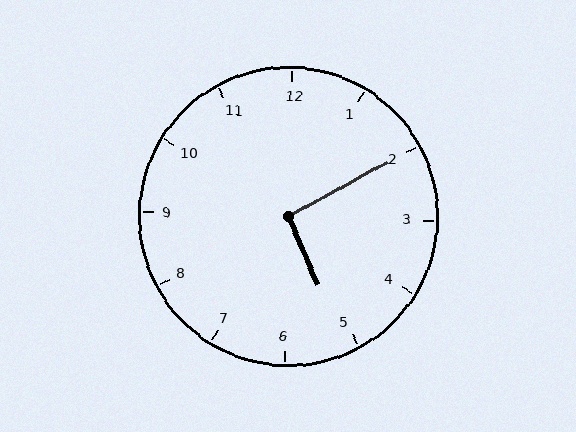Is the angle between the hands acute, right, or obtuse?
It is right.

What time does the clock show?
5:10.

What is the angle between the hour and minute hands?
Approximately 95 degrees.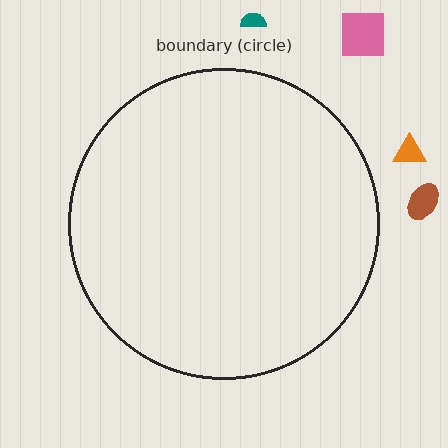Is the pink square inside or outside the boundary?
Outside.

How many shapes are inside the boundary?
0 inside, 4 outside.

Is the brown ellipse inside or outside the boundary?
Outside.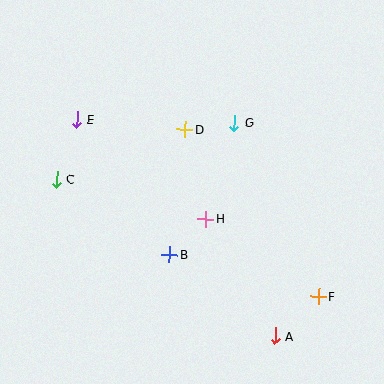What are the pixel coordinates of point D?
Point D is at (185, 129).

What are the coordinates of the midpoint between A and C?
The midpoint between A and C is at (166, 258).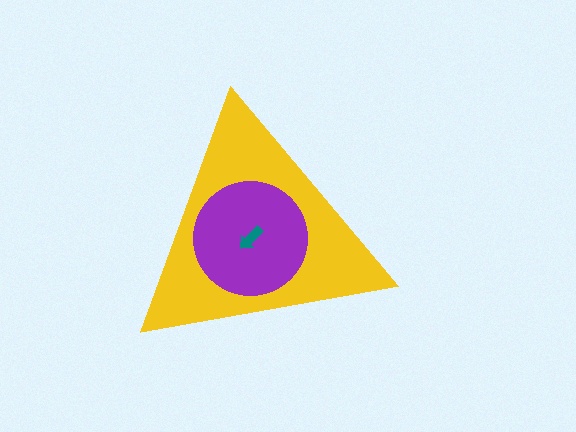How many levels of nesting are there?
3.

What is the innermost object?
The teal arrow.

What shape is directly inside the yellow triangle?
The purple circle.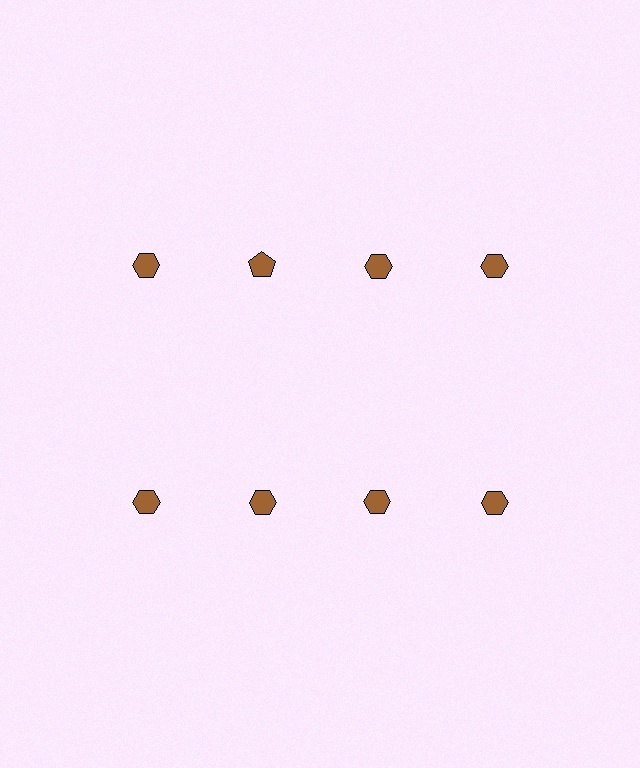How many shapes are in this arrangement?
There are 8 shapes arranged in a grid pattern.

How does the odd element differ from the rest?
It has a different shape: pentagon instead of hexagon.